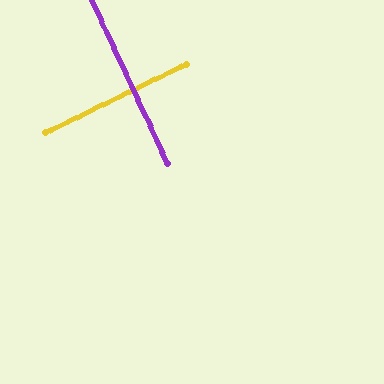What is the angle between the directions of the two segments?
Approximately 89 degrees.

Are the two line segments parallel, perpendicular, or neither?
Perpendicular — they meet at approximately 89°.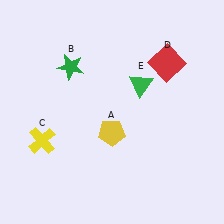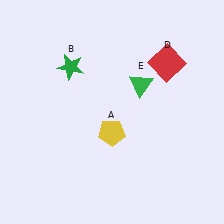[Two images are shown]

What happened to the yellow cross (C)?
The yellow cross (C) was removed in Image 2. It was in the bottom-left area of Image 1.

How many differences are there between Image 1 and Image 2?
There is 1 difference between the two images.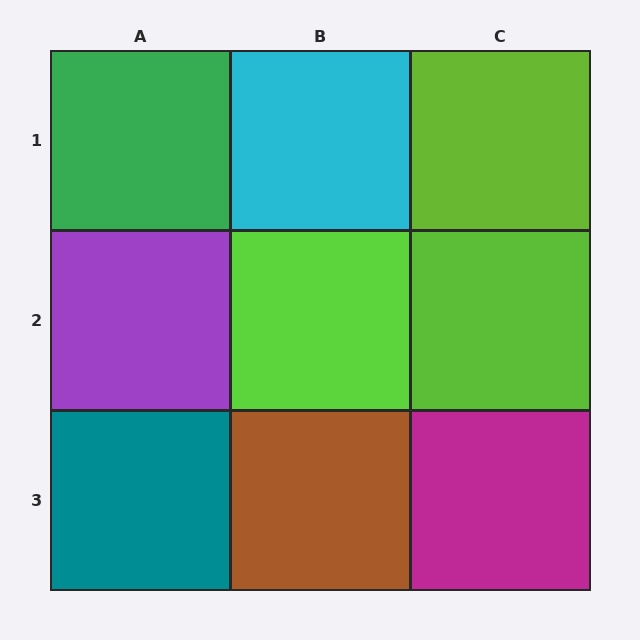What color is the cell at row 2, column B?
Lime.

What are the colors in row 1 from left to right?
Green, cyan, lime.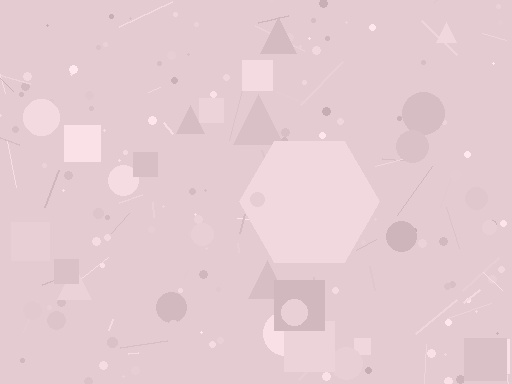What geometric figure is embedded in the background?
A hexagon is embedded in the background.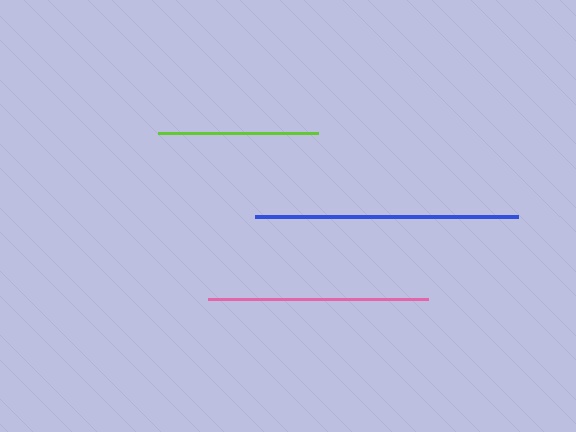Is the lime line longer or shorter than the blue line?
The blue line is longer than the lime line.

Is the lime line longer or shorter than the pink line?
The pink line is longer than the lime line.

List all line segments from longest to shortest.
From longest to shortest: blue, pink, lime.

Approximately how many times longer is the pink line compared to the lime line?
The pink line is approximately 1.4 times the length of the lime line.